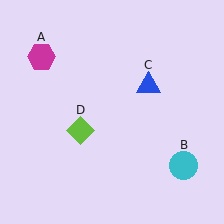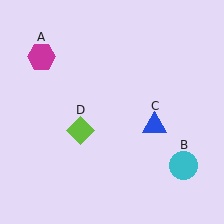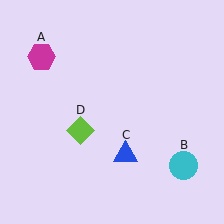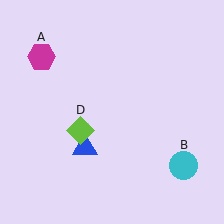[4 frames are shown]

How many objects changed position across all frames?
1 object changed position: blue triangle (object C).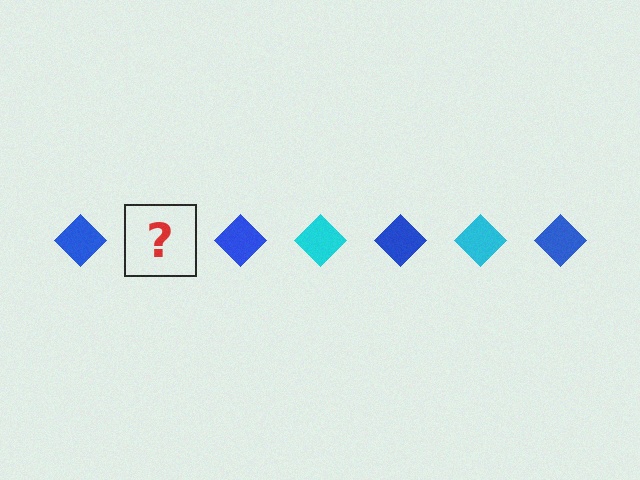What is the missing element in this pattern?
The missing element is a cyan diamond.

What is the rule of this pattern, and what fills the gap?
The rule is that the pattern cycles through blue, cyan diamonds. The gap should be filled with a cyan diamond.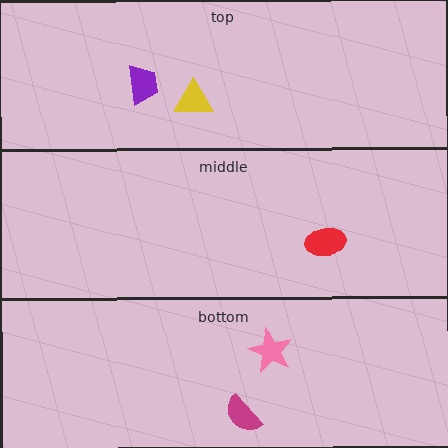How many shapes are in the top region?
2.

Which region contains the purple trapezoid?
The top region.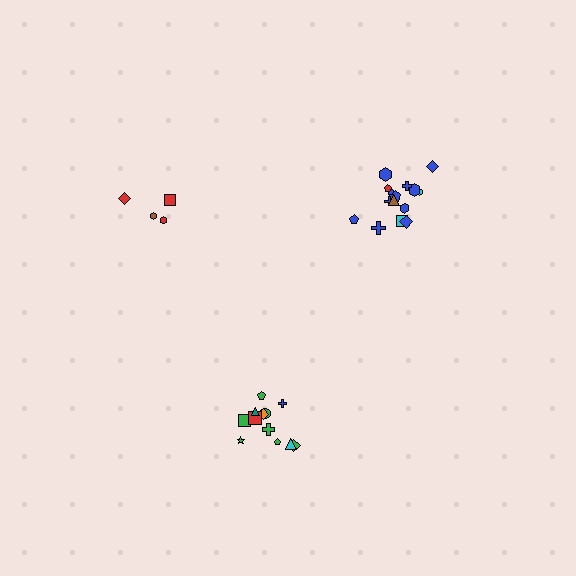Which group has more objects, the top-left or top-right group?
The top-right group.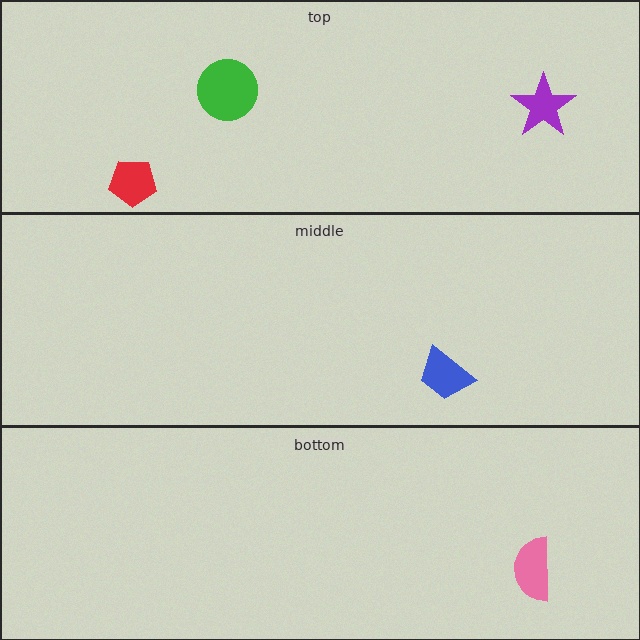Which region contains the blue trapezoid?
The middle region.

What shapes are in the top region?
The purple star, the green circle, the red pentagon.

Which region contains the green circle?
The top region.